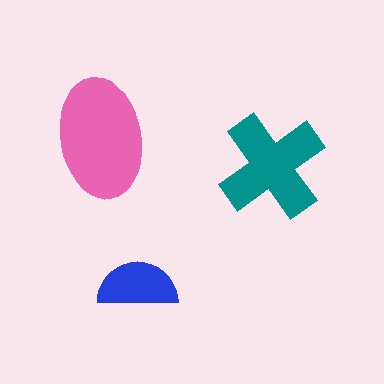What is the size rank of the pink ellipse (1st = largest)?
1st.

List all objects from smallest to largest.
The blue semicircle, the teal cross, the pink ellipse.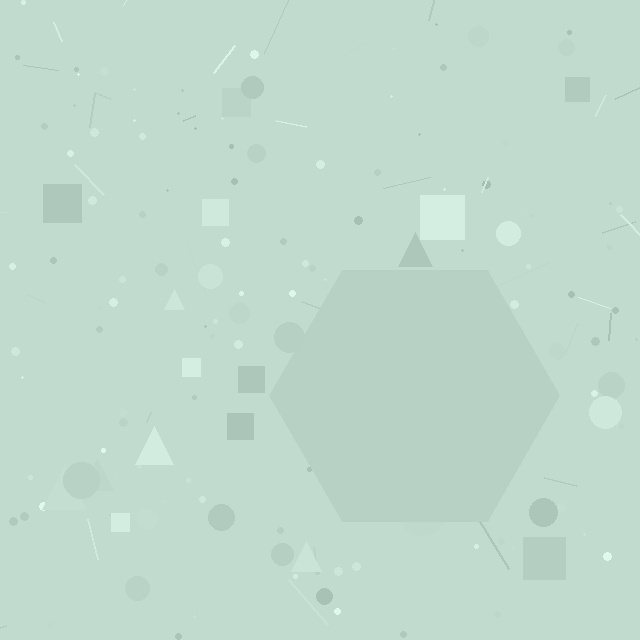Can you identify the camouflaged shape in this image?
The camouflaged shape is a hexagon.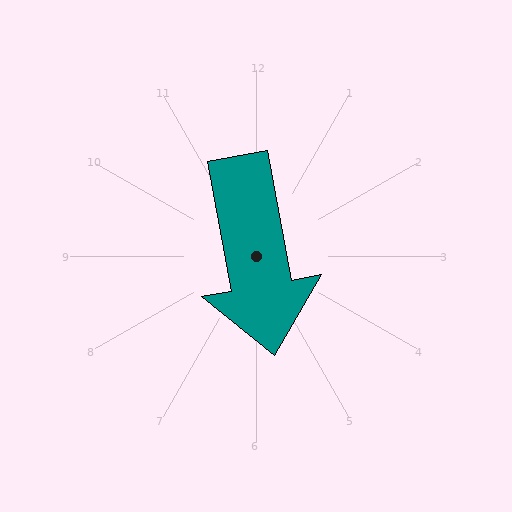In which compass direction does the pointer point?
South.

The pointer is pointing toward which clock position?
Roughly 6 o'clock.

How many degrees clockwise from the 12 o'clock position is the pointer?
Approximately 170 degrees.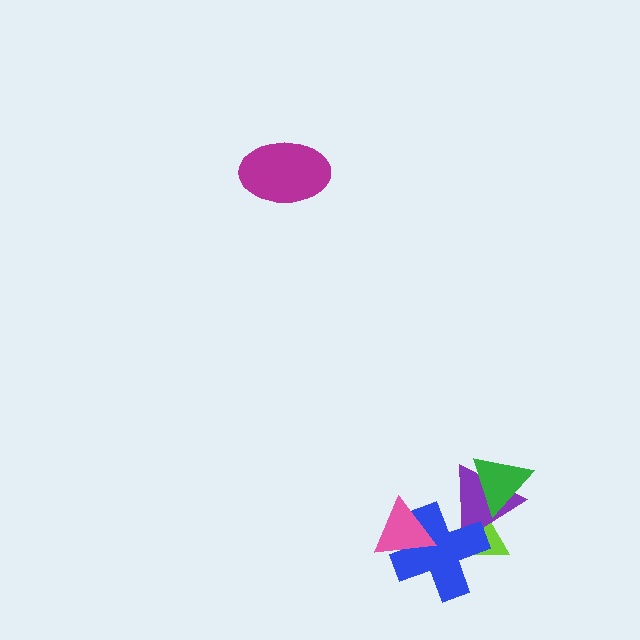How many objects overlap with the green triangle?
2 objects overlap with the green triangle.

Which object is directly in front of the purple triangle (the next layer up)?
The blue cross is directly in front of the purple triangle.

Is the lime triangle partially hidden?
Yes, it is partially covered by another shape.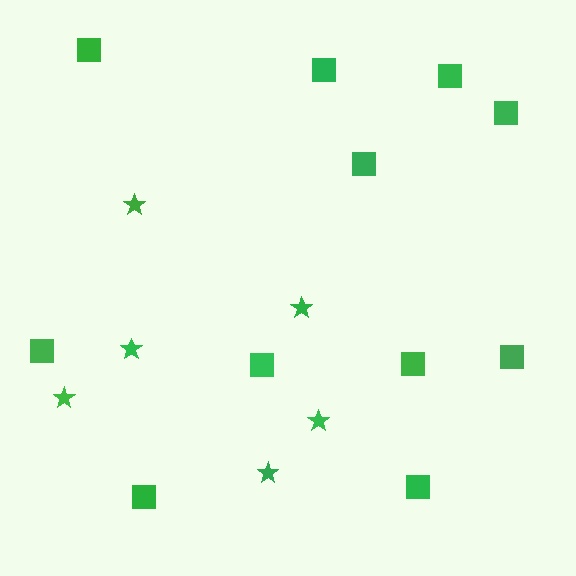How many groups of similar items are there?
There are 2 groups: one group of squares (11) and one group of stars (6).